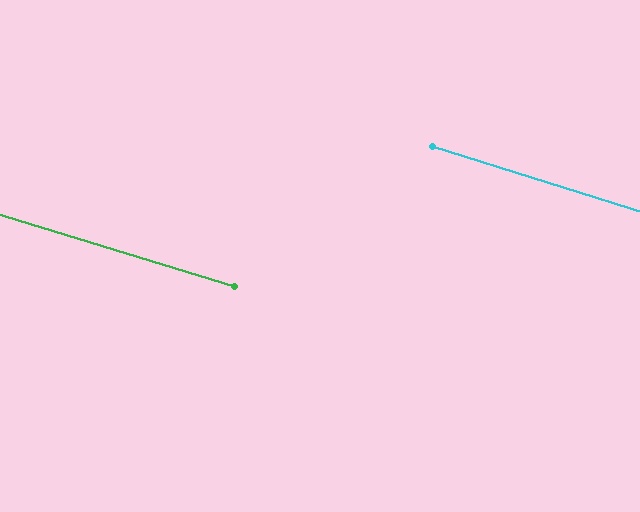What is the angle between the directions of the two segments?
Approximately 0 degrees.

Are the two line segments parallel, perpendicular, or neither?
Parallel — their directions differ by only 0.4°.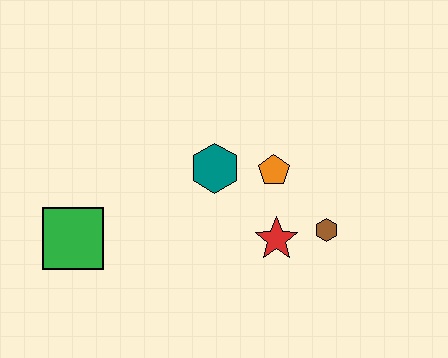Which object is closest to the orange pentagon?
The teal hexagon is closest to the orange pentagon.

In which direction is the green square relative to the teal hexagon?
The green square is to the left of the teal hexagon.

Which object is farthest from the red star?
The green square is farthest from the red star.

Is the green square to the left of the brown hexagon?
Yes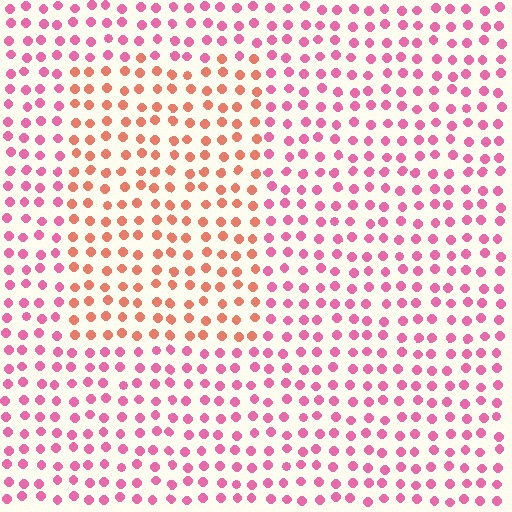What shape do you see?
I see a rectangle.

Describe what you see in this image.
The image is filled with small pink elements in a uniform arrangement. A rectangle-shaped region is visible where the elements are tinted to a slightly different hue, forming a subtle color boundary.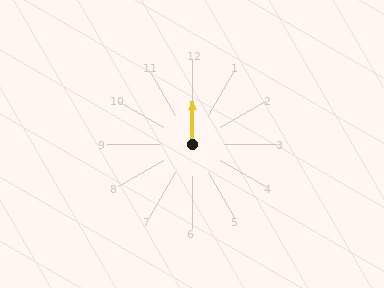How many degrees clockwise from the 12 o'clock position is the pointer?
Approximately 1 degrees.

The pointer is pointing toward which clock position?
Roughly 12 o'clock.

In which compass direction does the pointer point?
North.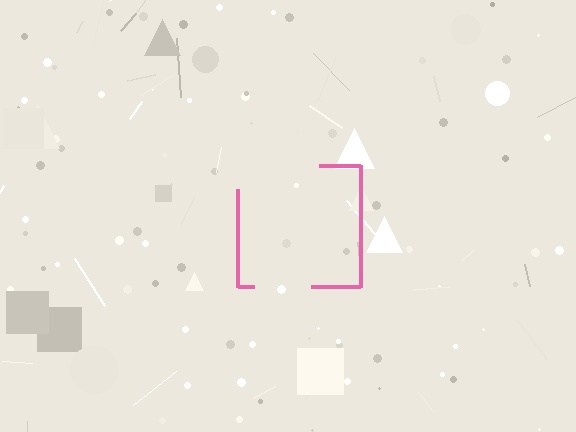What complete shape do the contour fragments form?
The contour fragments form a square.